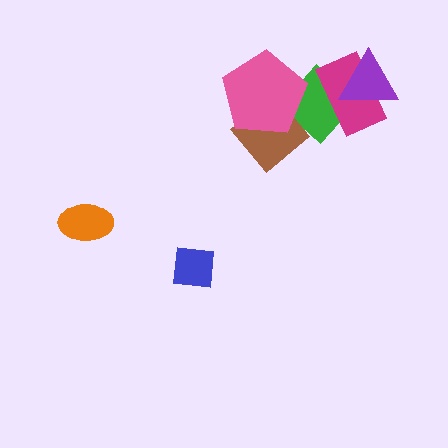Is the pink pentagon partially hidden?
No, no other shape covers it.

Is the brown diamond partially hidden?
Yes, it is partially covered by another shape.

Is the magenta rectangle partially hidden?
Yes, it is partially covered by another shape.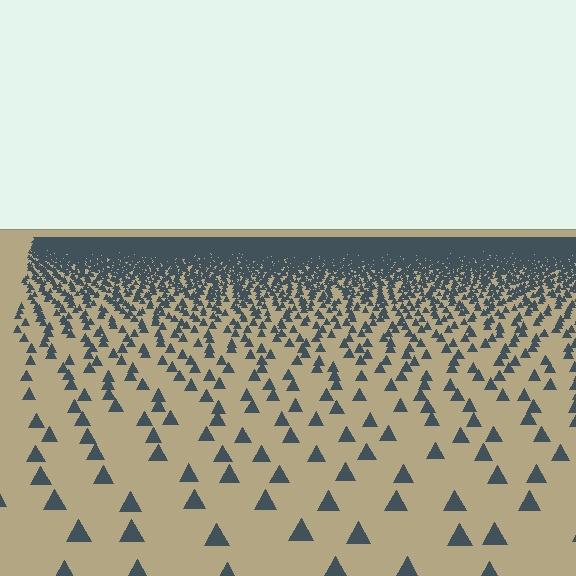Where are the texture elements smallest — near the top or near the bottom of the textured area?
Near the top.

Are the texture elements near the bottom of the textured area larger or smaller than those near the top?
Larger. Near the bottom, elements are closer to the viewer and appear at a bigger on-screen size.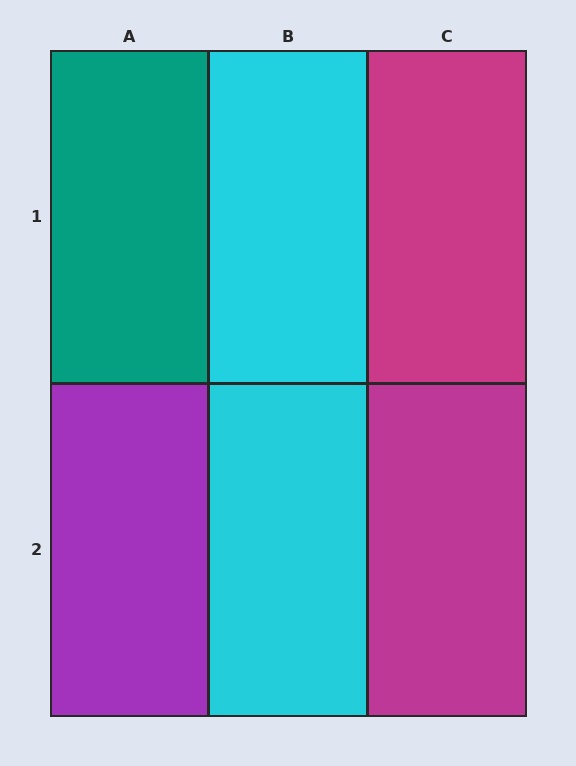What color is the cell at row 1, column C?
Magenta.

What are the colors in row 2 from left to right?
Purple, cyan, magenta.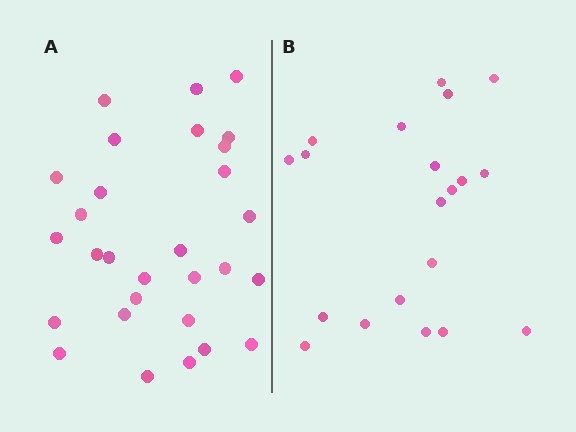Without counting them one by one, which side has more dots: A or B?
Region A (the left region) has more dots.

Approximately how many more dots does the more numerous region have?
Region A has roughly 8 or so more dots than region B.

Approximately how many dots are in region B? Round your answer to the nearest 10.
About 20 dots.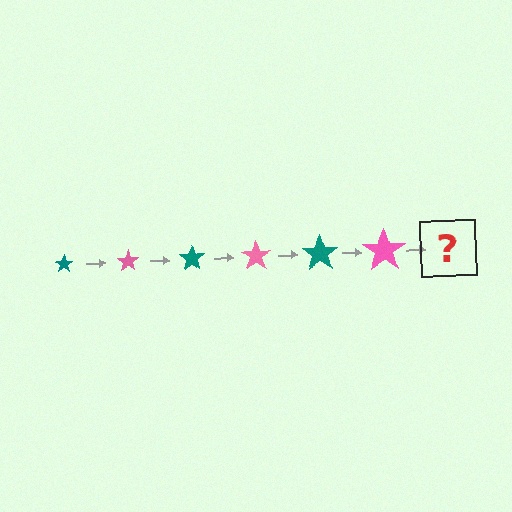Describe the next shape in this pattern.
It should be a teal star, larger than the previous one.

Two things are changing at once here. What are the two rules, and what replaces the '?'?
The two rules are that the star grows larger each step and the color cycles through teal and pink. The '?' should be a teal star, larger than the previous one.